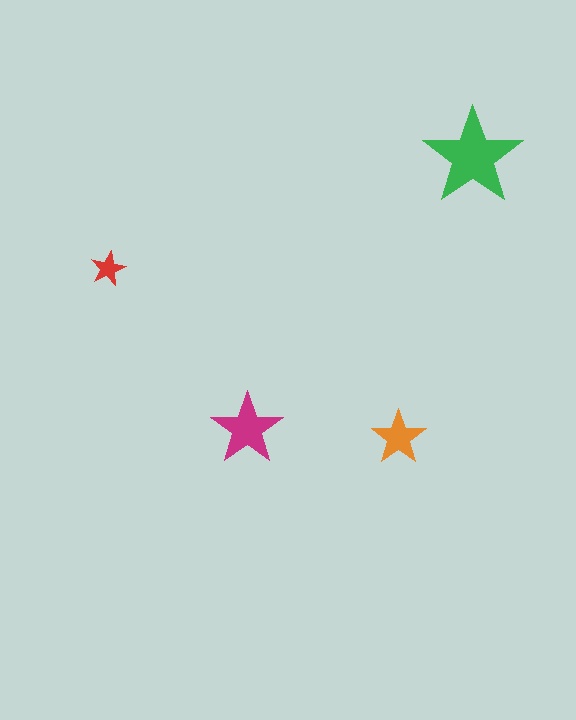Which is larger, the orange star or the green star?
The green one.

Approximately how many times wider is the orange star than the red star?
About 1.5 times wider.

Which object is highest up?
The green star is topmost.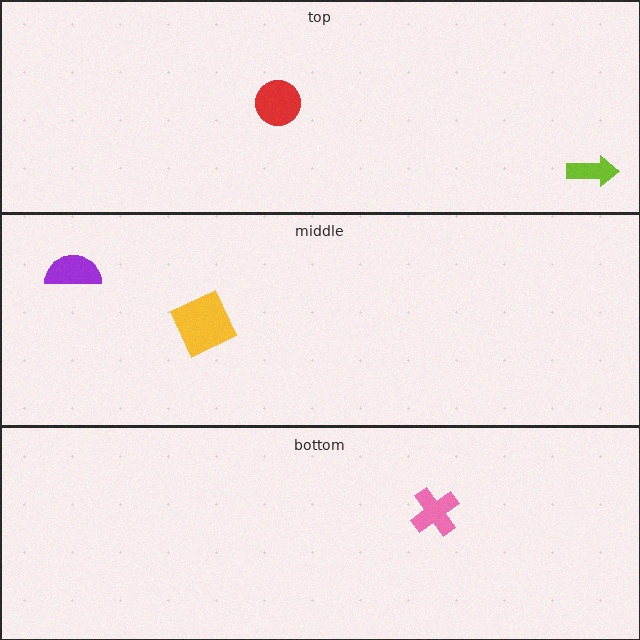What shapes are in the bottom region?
The pink cross.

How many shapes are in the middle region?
2.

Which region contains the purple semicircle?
The middle region.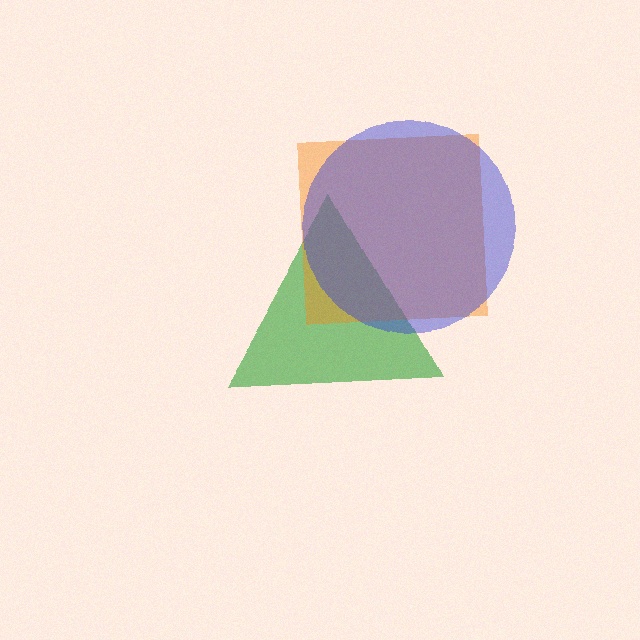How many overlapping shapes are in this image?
There are 3 overlapping shapes in the image.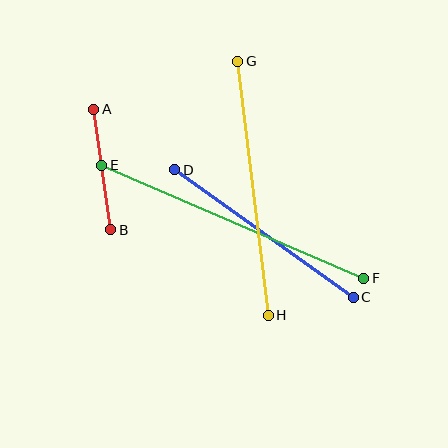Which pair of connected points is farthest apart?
Points E and F are farthest apart.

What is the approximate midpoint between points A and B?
The midpoint is at approximately (102, 169) pixels.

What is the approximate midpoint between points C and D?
The midpoint is at approximately (264, 233) pixels.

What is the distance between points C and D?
The distance is approximately 219 pixels.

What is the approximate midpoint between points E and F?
The midpoint is at approximately (233, 222) pixels.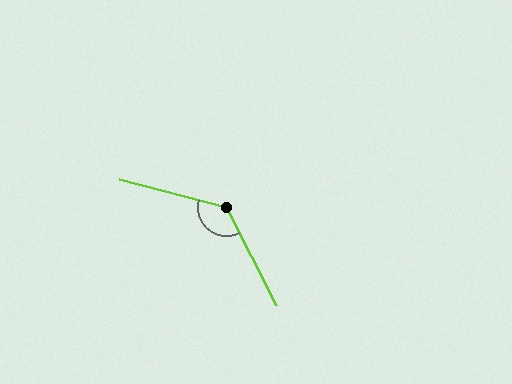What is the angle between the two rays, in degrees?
Approximately 132 degrees.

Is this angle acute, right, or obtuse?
It is obtuse.